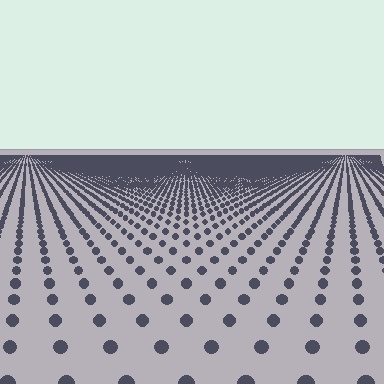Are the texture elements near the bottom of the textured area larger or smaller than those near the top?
Larger. Near the bottom, elements are closer to the viewer and appear at a bigger on-screen size.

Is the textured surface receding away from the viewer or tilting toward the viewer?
The surface is receding away from the viewer. Texture elements get smaller and denser toward the top.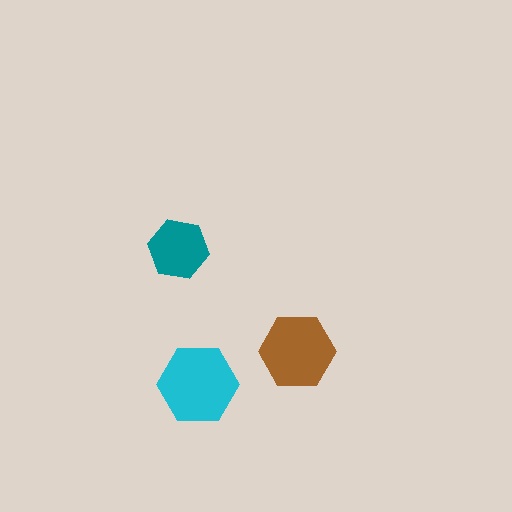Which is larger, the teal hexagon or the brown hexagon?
The brown one.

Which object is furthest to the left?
The teal hexagon is leftmost.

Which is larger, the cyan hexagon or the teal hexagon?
The cyan one.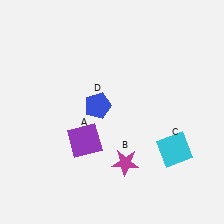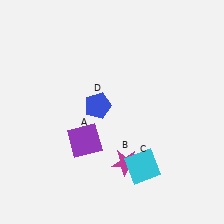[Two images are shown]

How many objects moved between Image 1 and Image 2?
1 object moved between the two images.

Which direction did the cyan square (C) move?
The cyan square (C) moved left.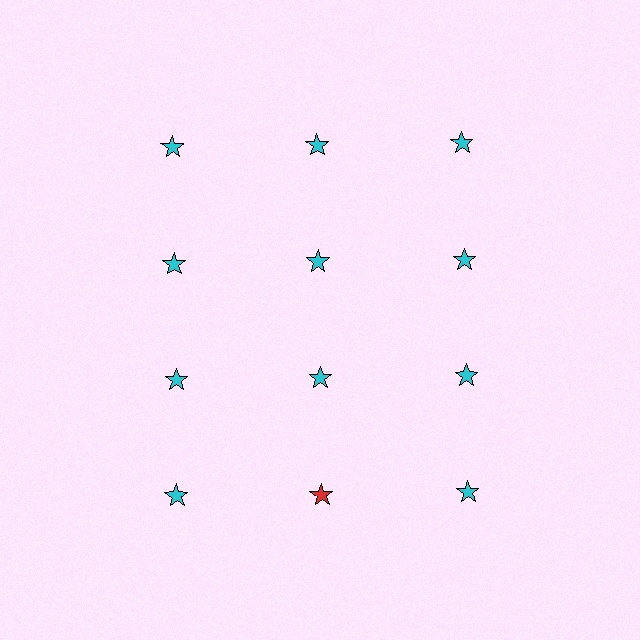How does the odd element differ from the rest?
It has a different color: red instead of cyan.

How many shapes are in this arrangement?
There are 12 shapes arranged in a grid pattern.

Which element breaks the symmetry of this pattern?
The red star in the fourth row, second from left column breaks the symmetry. All other shapes are cyan stars.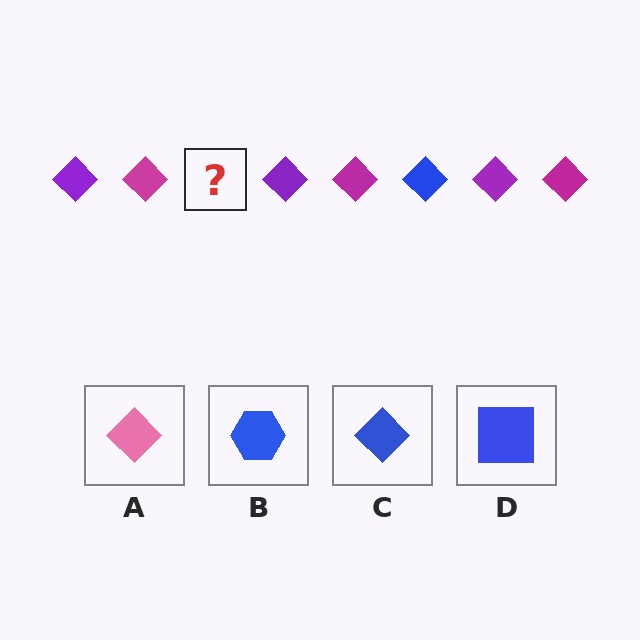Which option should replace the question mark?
Option C.